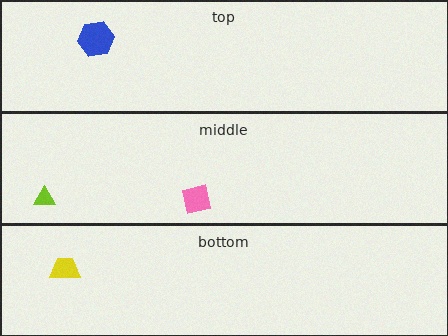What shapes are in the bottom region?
The yellow trapezoid.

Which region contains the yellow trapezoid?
The bottom region.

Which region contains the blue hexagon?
The top region.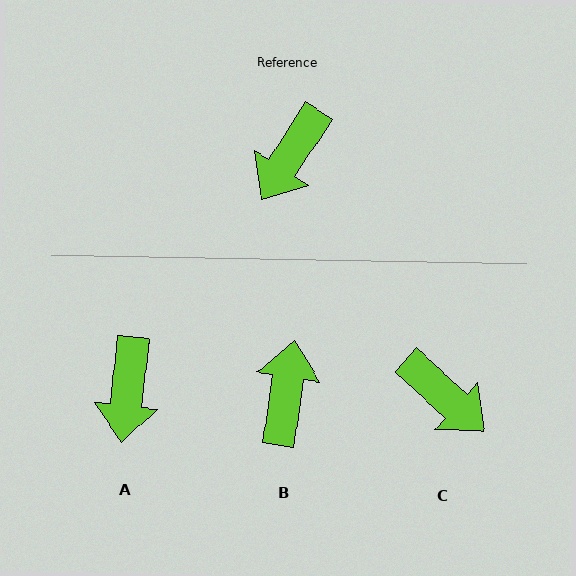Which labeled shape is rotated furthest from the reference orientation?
B, about 156 degrees away.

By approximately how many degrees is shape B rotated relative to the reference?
Approximately 156 degrees clockwise.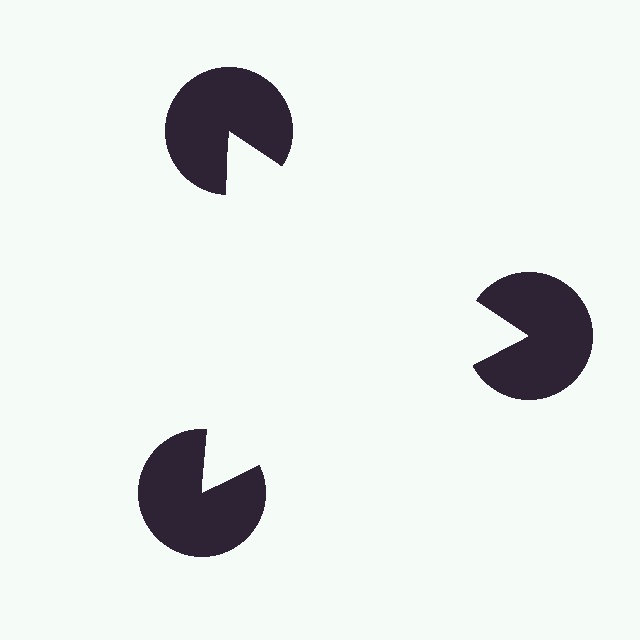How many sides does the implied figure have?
3 sides.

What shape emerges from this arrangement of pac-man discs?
An illusory triangle — its edges are inferred from the aligned wedge cuts in the pac-man discs, not physically drawn.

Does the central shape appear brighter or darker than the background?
It typically appears slightly brighter than the background, even though no actual brightness change is drawn.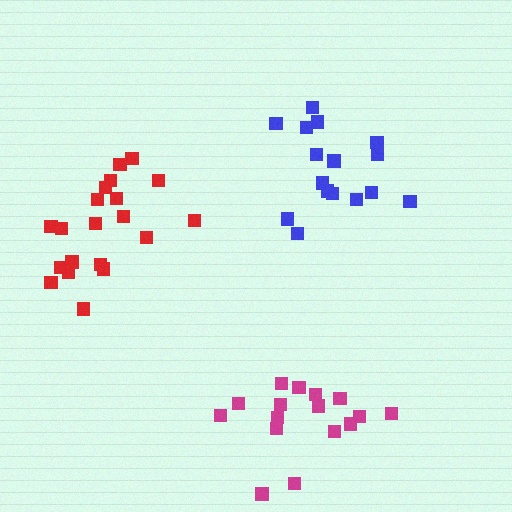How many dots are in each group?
Group 1: 16 dots, Group 2: 20 dots, Group 3: 16 dots (52 total).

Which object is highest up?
The blue cluster is topmost.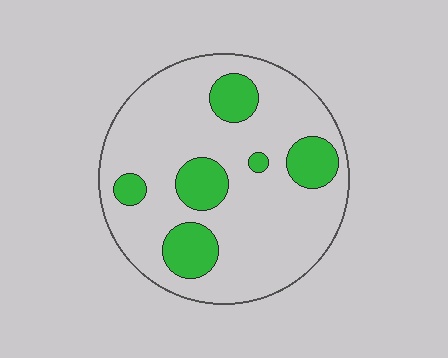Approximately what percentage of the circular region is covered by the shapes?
Approximately 20%.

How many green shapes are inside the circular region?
6.